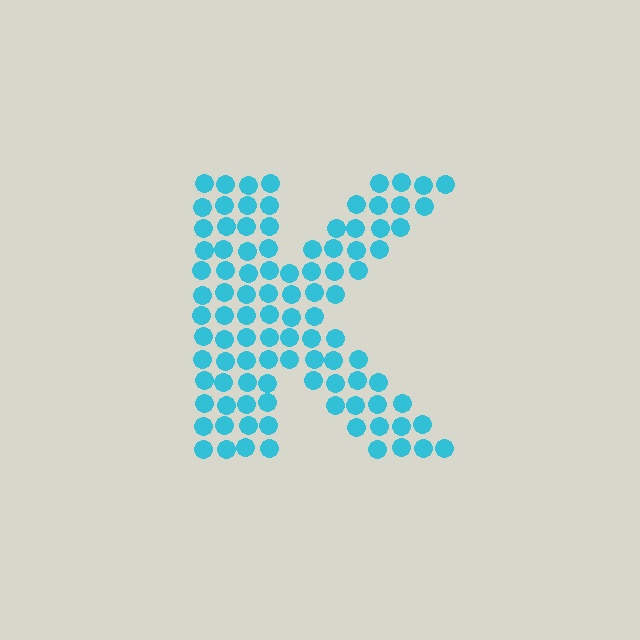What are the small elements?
The small elements are circles.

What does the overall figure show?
The overall figure shows the letter K.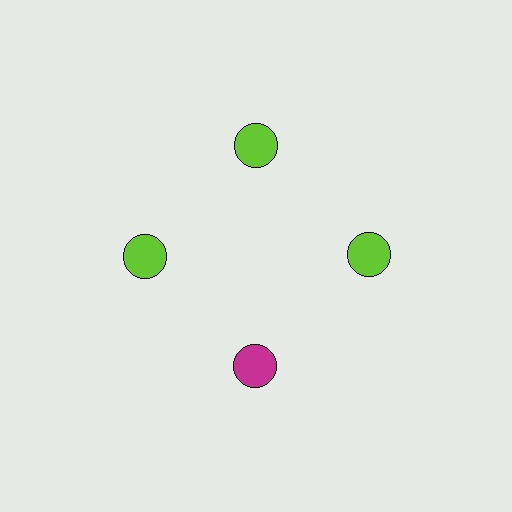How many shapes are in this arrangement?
There are 4 shapes arranged in a ring pattern.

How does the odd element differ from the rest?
It has a different color: magenta instead of lime.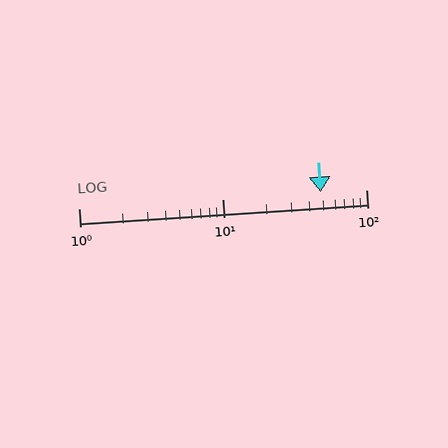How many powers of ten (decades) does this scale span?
The scale spans 2 decades, from 1 to 100.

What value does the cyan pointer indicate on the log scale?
The pointer indicates approximately 48.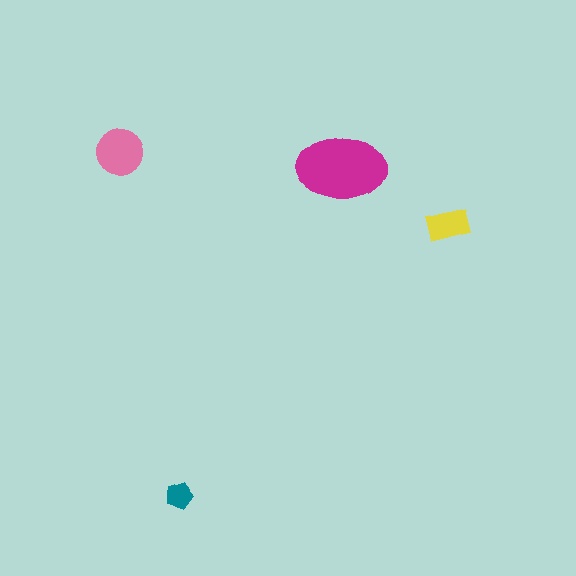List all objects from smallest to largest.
The teal pentagon, the yellow rectangle, the pink circle, the magenta ellipse.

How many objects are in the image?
There are 4 objects in the image.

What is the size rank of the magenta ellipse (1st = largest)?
1st.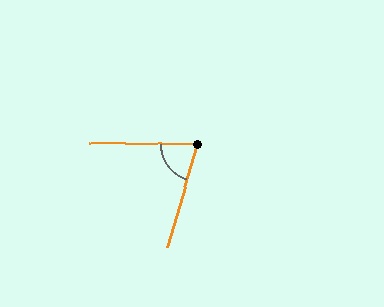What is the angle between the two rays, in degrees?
Approximately 75 degrees.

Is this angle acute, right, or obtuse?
It is acute.